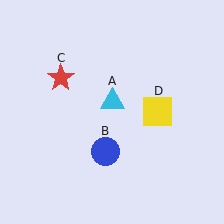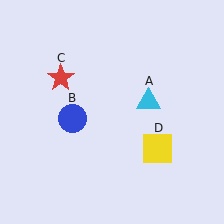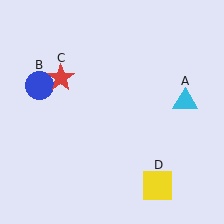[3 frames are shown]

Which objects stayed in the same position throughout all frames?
Red star (object C) remained stationary.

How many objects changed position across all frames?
3 objects changed position: cyan triangle (object A), blue circle (object B), yellow square (object D).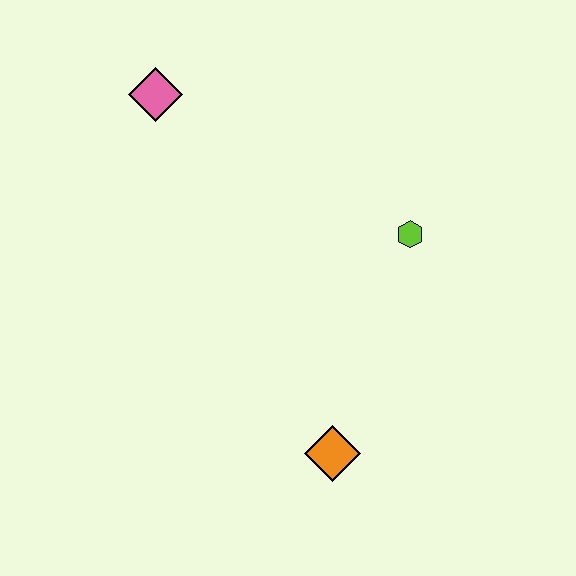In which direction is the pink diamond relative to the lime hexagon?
The pink diamond is to the left of the lime hexagon.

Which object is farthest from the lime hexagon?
The pink diamond is farthest from the lime hexagon.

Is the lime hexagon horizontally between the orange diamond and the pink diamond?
No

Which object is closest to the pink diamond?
The lime hexagon is closest to the pink diamond.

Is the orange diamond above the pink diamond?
No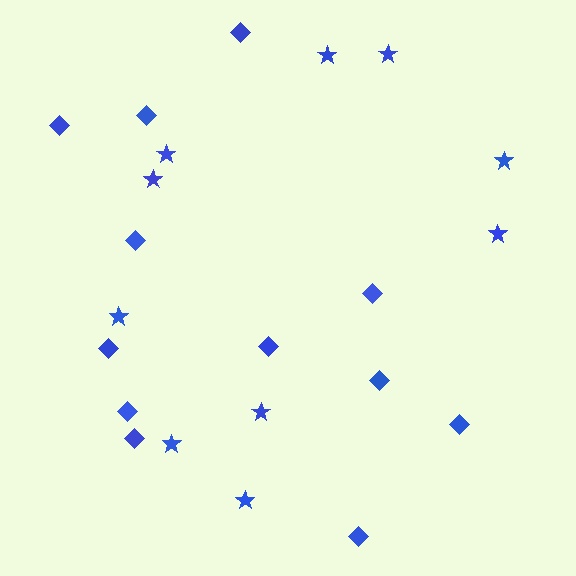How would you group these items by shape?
There are 2 groups: one group of stars (10) and one group of diamonds (12).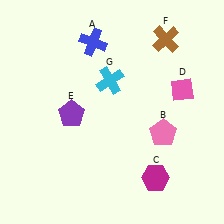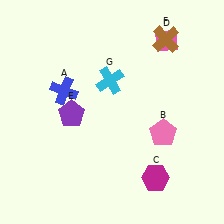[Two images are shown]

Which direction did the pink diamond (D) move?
The pink diamond (D) moved up.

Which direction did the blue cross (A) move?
The blue cross (A) moved down.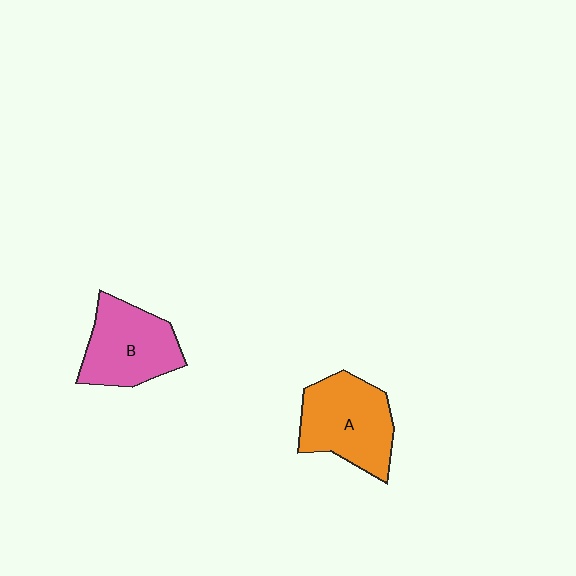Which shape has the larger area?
Shape A (orange).